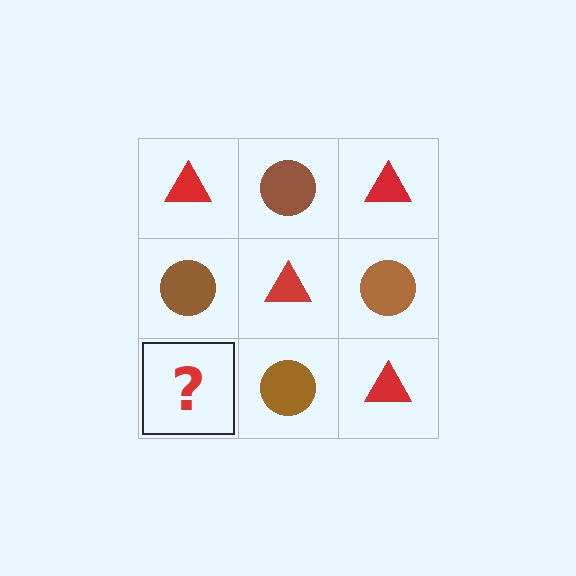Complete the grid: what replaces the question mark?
The question mark should be replaced with a red triangle.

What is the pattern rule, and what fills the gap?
The rule is that it alternates red triangle and brown circle in a checkerboard pattern. The gap should be filled with a red triangle.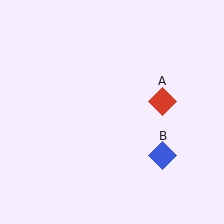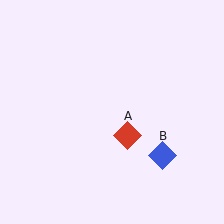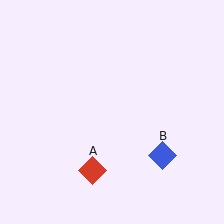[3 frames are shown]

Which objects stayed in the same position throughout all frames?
Blue diamond (object B) remained stationary.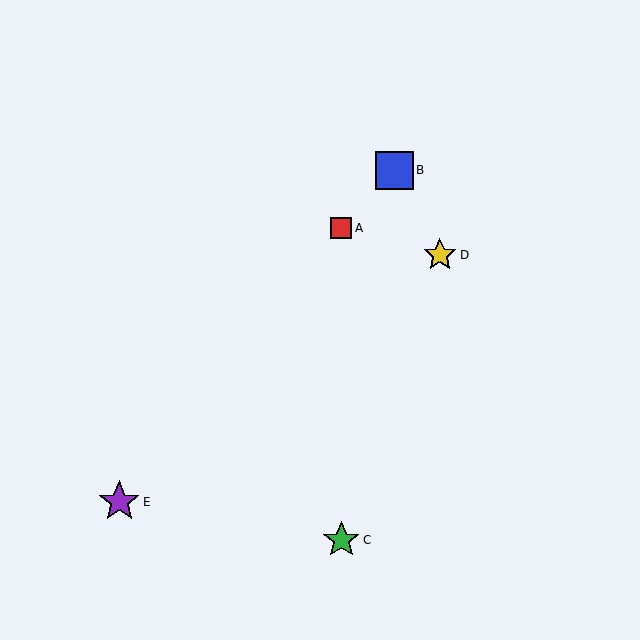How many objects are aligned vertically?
2 objects (A, C) are aligned vertically.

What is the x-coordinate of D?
Object D is at x≈440.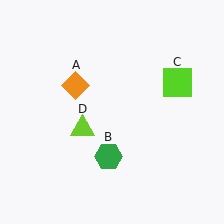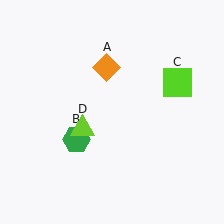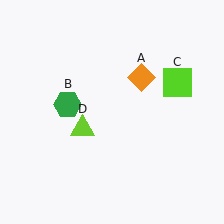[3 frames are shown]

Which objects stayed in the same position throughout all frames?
Lime square (object C) and lime triangle (object D) remained stationary.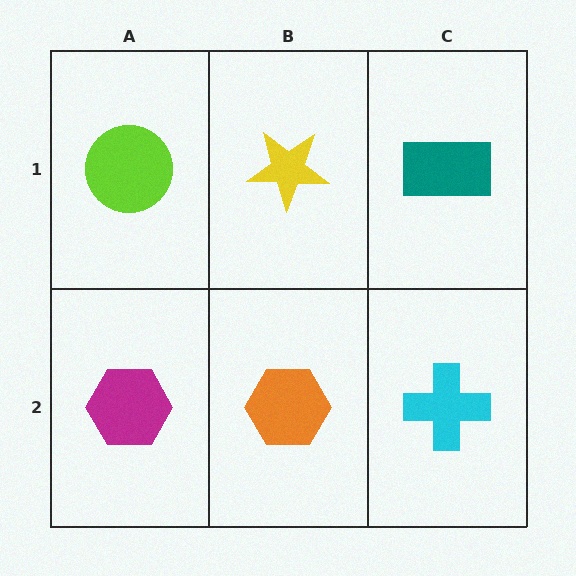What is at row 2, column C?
A cyan cross.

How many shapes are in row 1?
3 shapes.